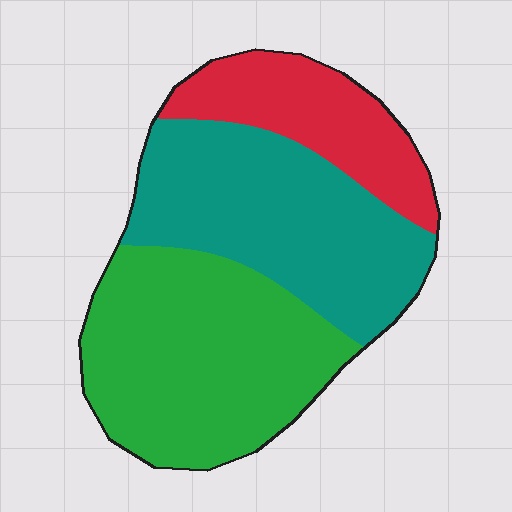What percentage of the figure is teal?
Teal takes up about three eighths (3/8) of the figure.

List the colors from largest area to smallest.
From largest to smallest: green, teal, red.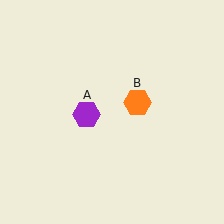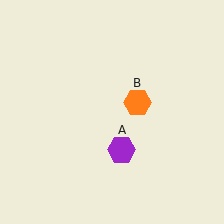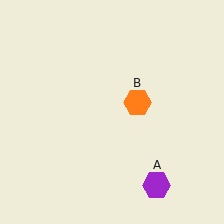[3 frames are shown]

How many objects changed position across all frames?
1 object changed position: purple hexagon (object A).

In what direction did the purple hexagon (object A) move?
The purple hexagon (object A) moved down and to the right.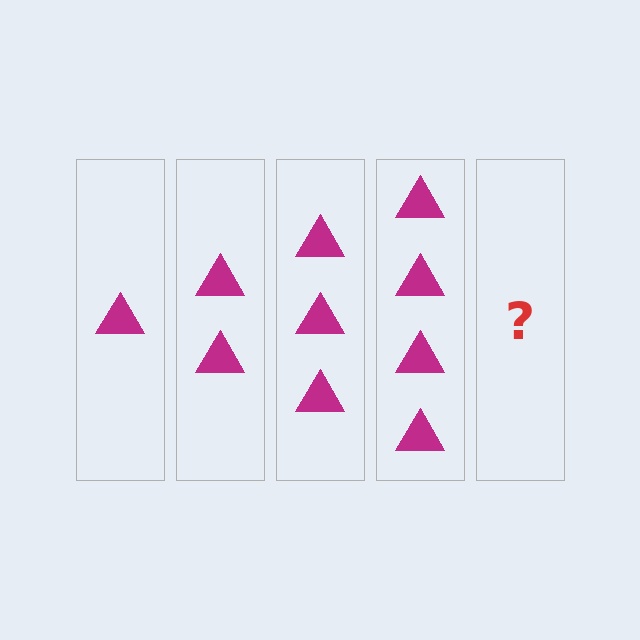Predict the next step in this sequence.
The next step is 5 triangles.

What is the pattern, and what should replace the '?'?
The pattern is that each step adds one more triangle. The '?' should be 5 triangles.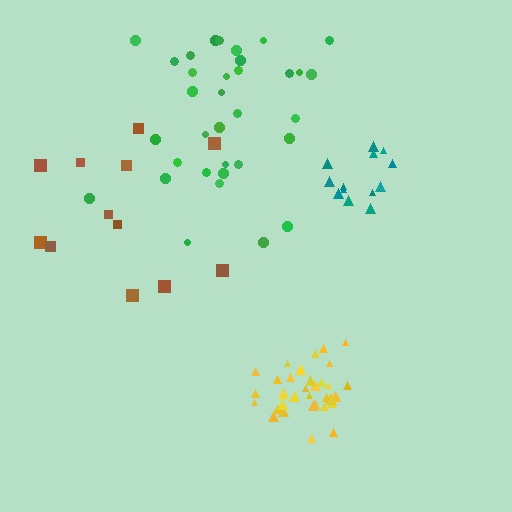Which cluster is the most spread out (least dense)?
Brown.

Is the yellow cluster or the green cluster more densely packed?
Yellow.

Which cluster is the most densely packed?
Yellow.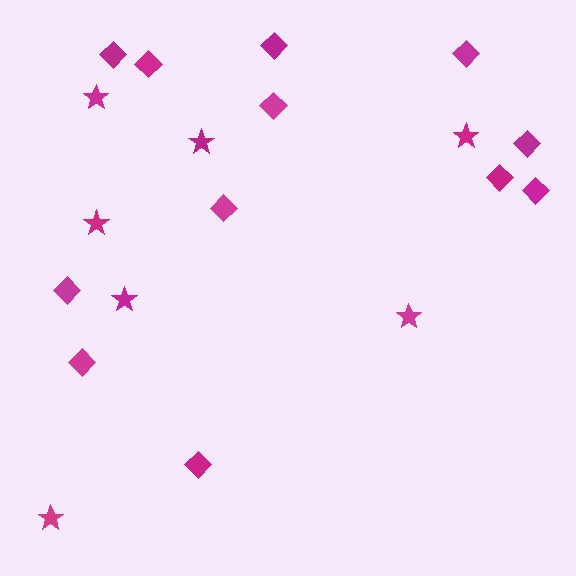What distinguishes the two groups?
There are 2 groups: one group of stars (7) and one group of diamonds (12).